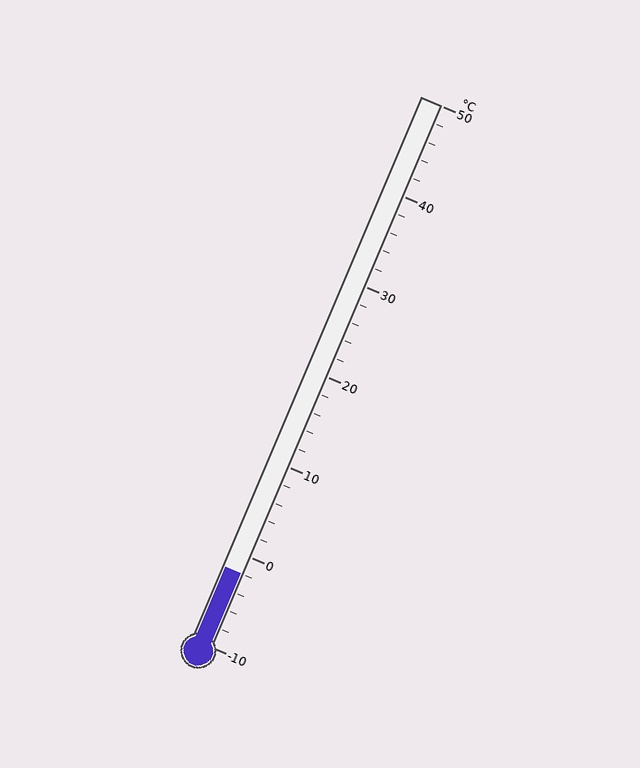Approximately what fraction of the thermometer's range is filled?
The thermometer is filled to approximately 15% of its range.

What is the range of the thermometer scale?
The thermometer scale ranges from -10°C to 50°C.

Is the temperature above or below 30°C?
The temperature is below 30°C.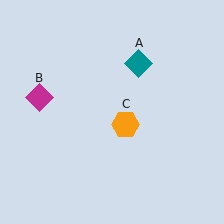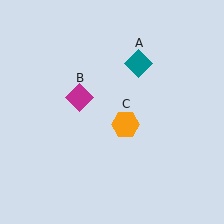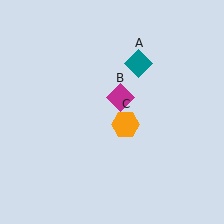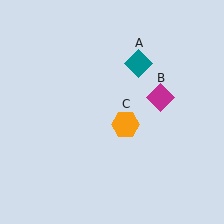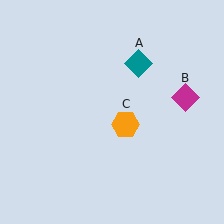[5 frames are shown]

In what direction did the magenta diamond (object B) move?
The magenta diamond (object B) moved right.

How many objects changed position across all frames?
1 object changed position: magenta diamond (object B).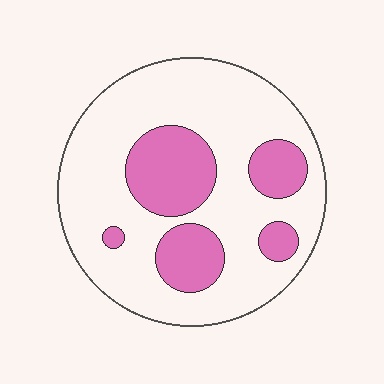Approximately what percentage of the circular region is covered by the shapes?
Approximately 25%.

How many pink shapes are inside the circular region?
5.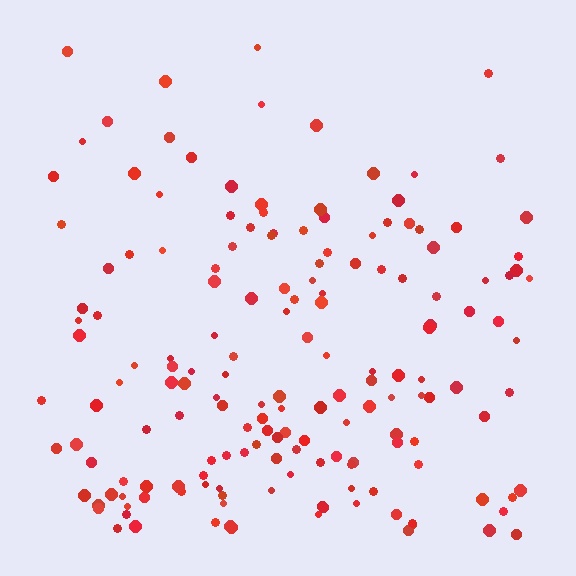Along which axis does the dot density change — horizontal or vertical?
Vertical.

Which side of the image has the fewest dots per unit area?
The top.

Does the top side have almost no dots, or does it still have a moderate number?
Still a moderate number, just noticeably fewer than the bottom.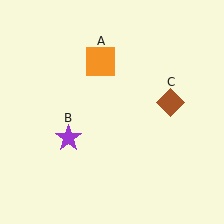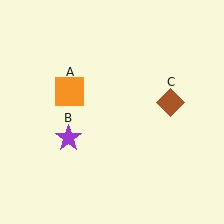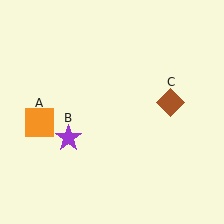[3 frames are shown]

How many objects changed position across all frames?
1 object changed position: orange square (object A).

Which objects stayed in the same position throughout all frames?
Purple star (object B) and brown diamond (object C) remained stationary.